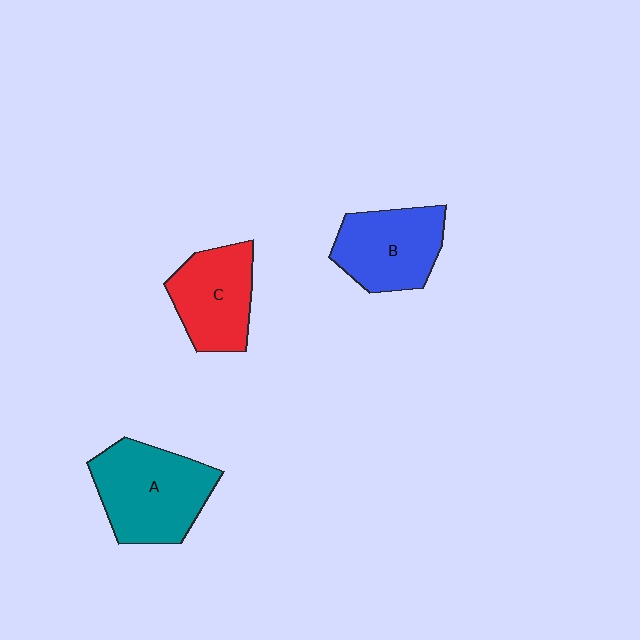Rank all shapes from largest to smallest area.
From largest to smallest: A (teal), B (blue), C (red).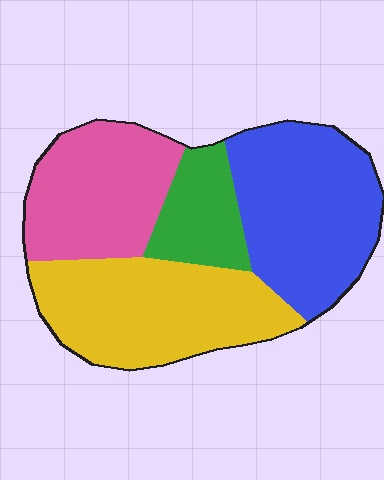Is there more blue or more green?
Blue.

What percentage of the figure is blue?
Blue covers 32% of the figure.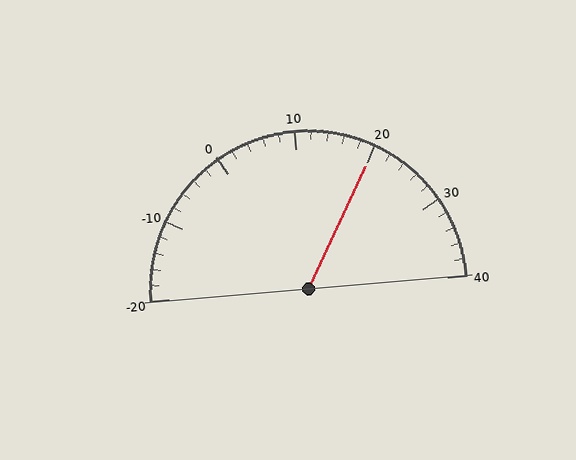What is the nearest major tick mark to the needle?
The nearest major tick mark is 20.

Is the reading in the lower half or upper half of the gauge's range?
The reading is in the upper half of the range (-20 to 40).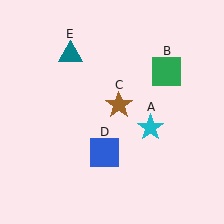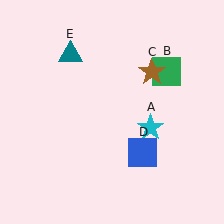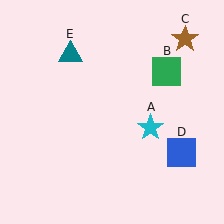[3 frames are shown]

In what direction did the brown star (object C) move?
The brown star (object C) moved up and to the right.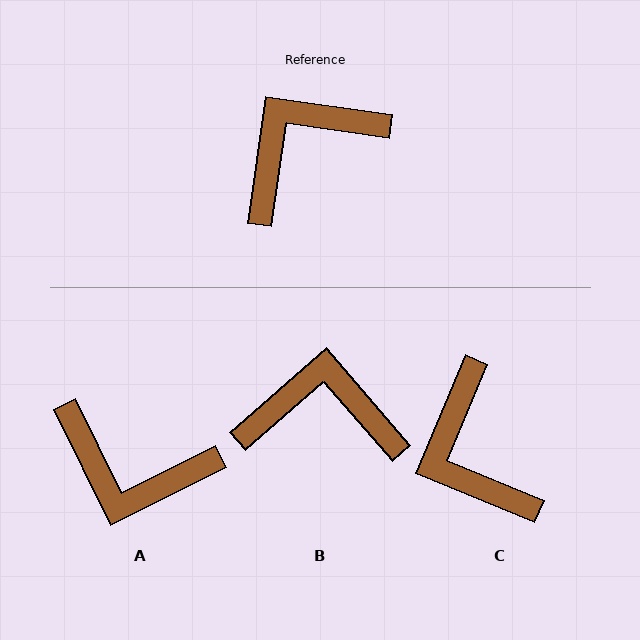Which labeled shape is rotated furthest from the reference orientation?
A, about 124 degrees away.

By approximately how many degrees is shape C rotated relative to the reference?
Approximately 76 degrees counter-clockwise.